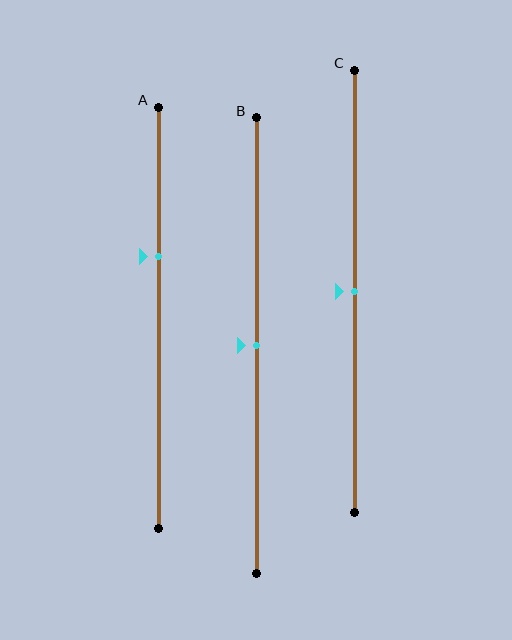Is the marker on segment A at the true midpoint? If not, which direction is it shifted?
No, the marker on segment A is shifted upward by about 15% of the segment length.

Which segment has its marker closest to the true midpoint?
Segment B has its marker closest to the true midpoint.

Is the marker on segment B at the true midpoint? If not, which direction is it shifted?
Yes, the marker on segment B is at the true midpoint.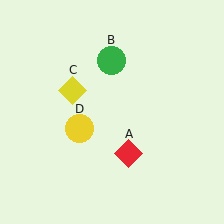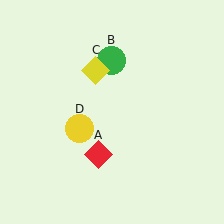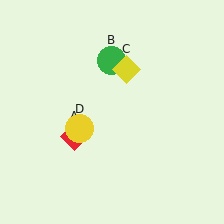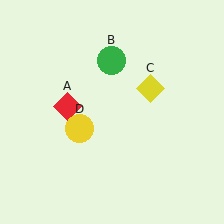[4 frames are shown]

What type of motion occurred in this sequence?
The red diamond (object A), yellow diamond (object C) rotated clockwise around the center of the scene.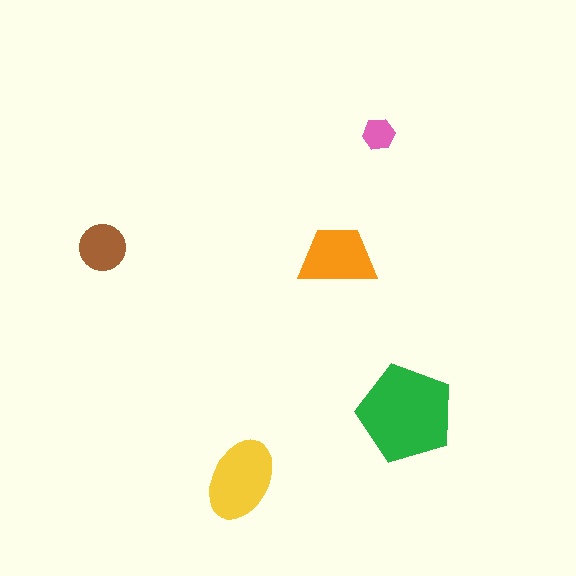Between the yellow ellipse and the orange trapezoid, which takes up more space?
The yellow ellipse.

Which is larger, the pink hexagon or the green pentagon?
The green pentagon.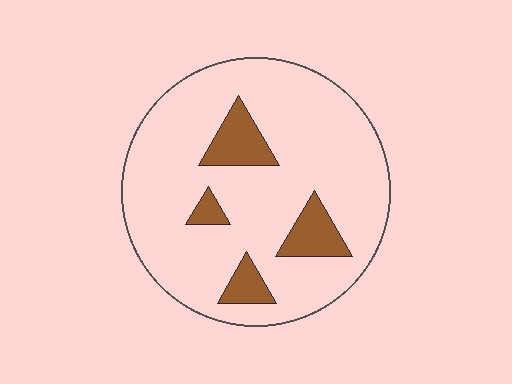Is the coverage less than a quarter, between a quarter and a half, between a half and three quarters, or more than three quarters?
Less than a quarter.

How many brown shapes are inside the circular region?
4.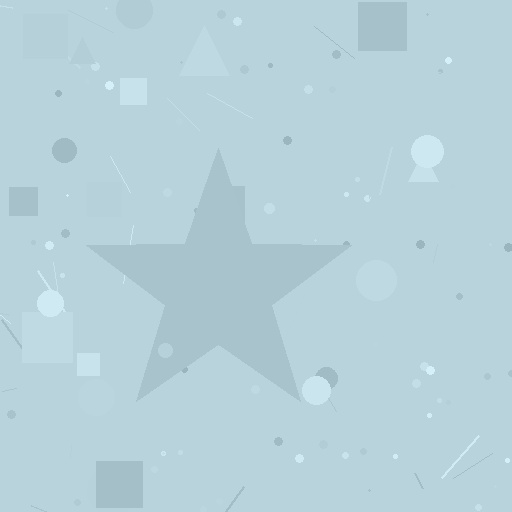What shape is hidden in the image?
A star is hidden in the image.